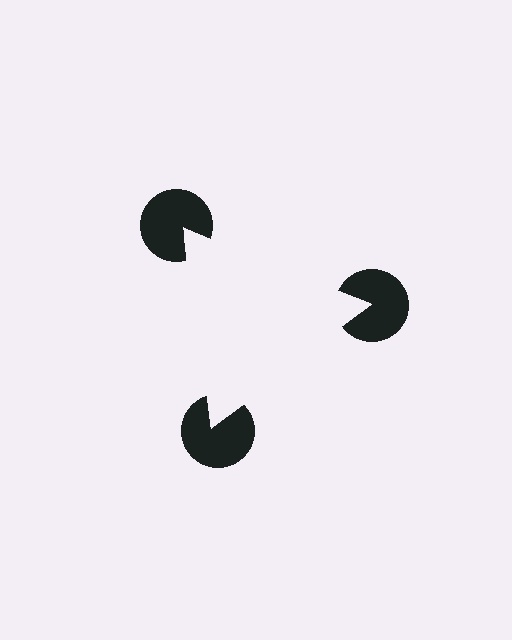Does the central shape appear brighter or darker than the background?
It typically appears slightly brighter than the background, even though no actual brightness change is drawn.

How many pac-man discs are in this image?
There are 3 — one at each vertex of the illusory triangle.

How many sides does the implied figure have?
3 sides.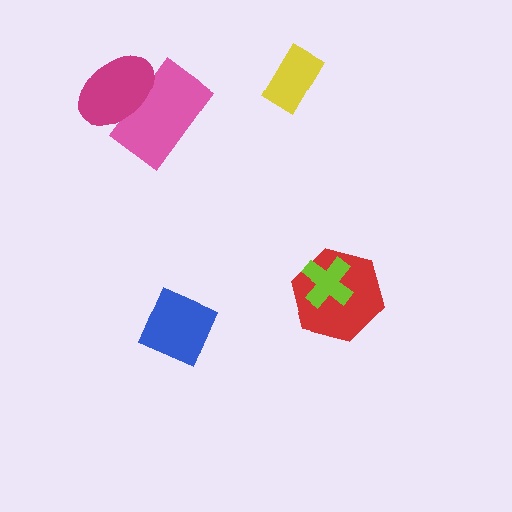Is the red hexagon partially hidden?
Yes, it is partially covered by another shape.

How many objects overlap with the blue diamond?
0 objects overlap with the blue diamond.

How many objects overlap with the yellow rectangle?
0 objects overlap with the yellow rectangle.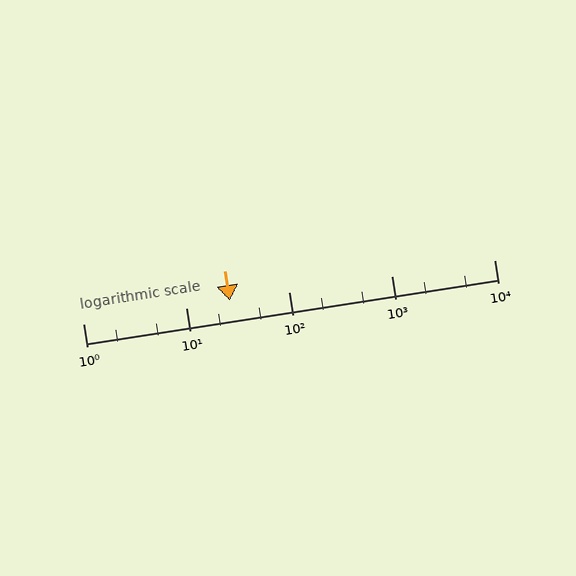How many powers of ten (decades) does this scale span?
The scale spans 4 decades, from 1 to 10000.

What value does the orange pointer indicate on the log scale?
The pointer indicates approximately 27.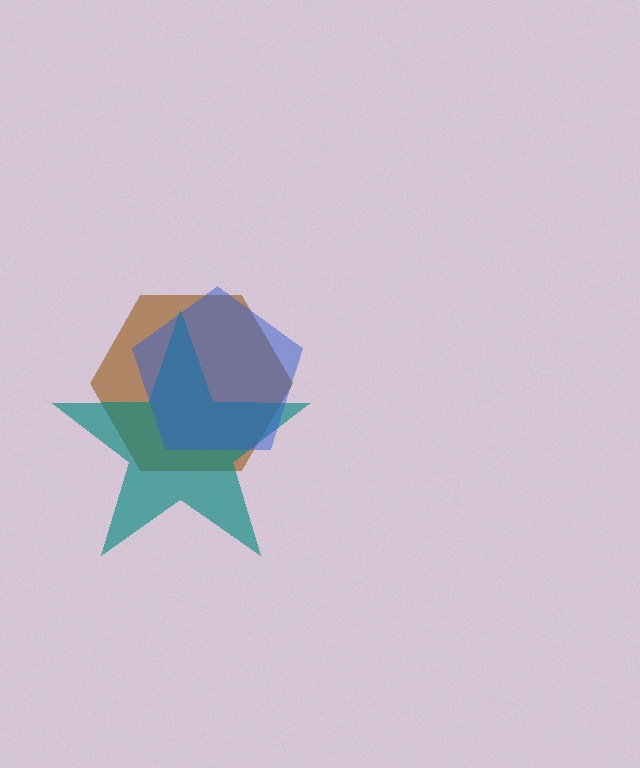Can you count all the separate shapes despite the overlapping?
Yes, there are 3 separate shapes.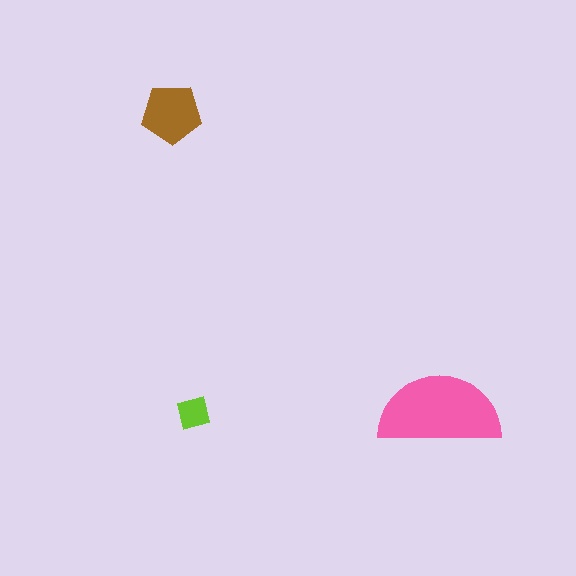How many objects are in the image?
There are 3 objects in the image.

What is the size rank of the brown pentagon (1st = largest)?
2nd.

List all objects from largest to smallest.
The pink semicircle, the brown pentagon, the lime square.